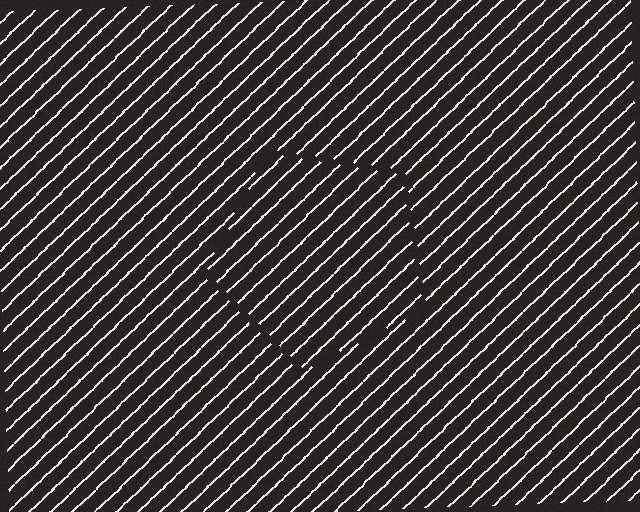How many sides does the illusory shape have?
5 sides — the line-ends trace a pentagon.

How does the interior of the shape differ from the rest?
The interior of the shape contains the same grating, shifted by half a period — the contour is defined by the phase discontinuity where line-ends from the inner and outer gratings abut.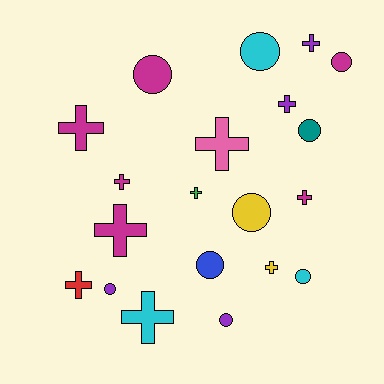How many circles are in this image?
There are 9 circles.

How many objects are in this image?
There are 20 objects.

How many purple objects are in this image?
There are 4 purple objects.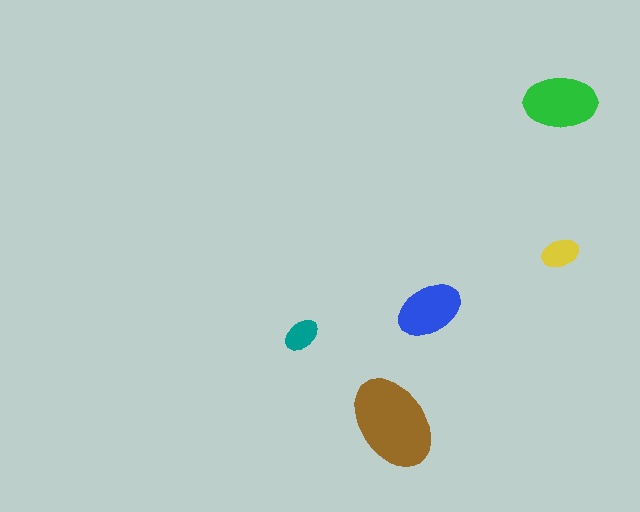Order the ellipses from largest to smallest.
the brown one, the green one, the blue one, the yellow one, the teal one.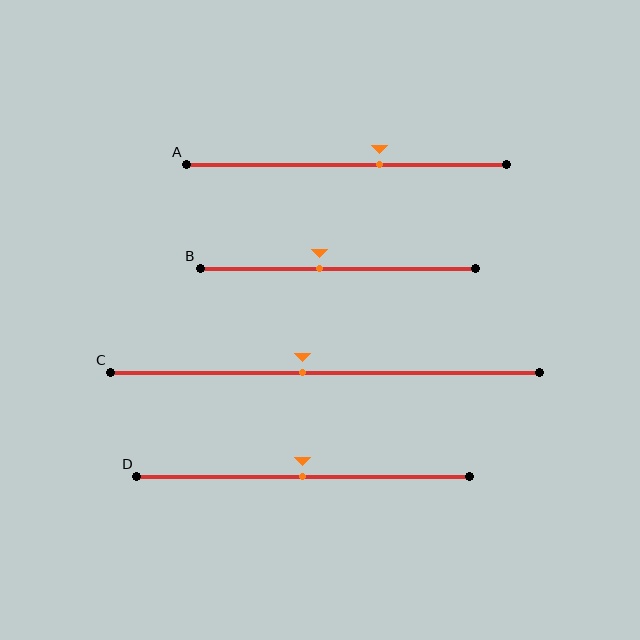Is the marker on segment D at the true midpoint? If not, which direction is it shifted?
Yes, the marker on segment D is at the true midpoint.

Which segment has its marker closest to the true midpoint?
Segment D has its marker closest to the true midpoint.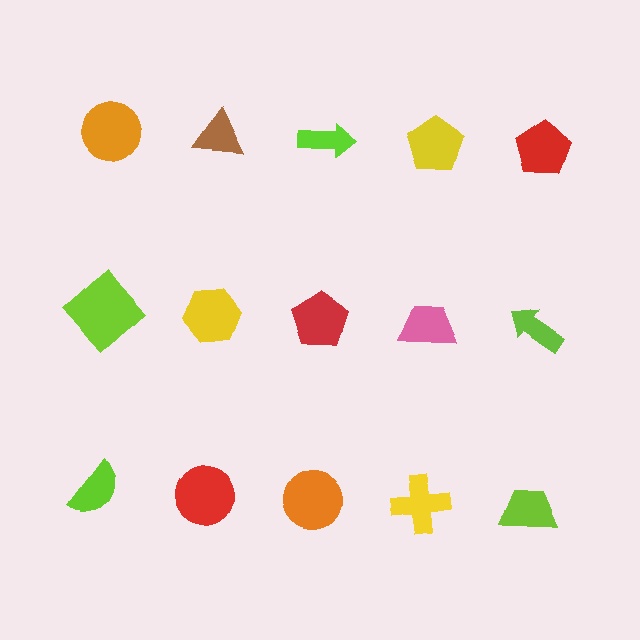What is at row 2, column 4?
A pink trapezoid.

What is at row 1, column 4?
A yellow pentagon.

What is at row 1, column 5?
A red pentagon.